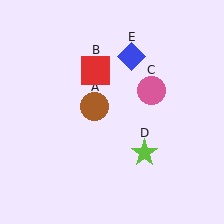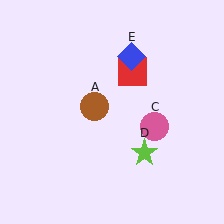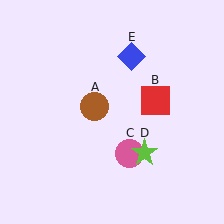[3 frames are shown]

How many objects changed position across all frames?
2 objects changed position: red square (object B), pink circle (object C).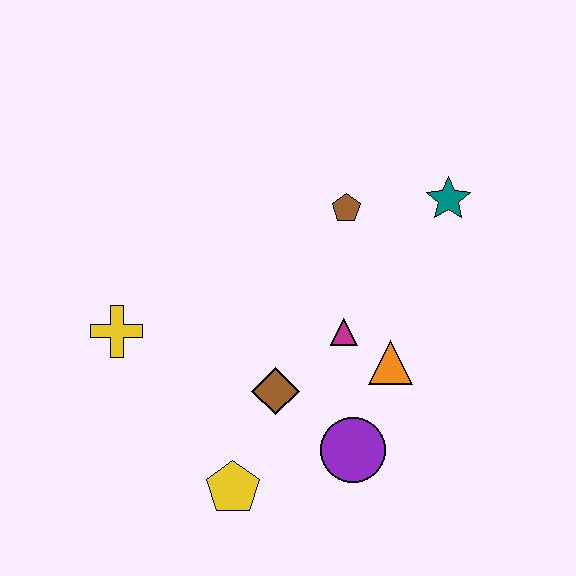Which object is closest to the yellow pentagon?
The brown diamond is closest to the yellow pentagon.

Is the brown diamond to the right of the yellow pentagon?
Yes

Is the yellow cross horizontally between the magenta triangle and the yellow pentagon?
No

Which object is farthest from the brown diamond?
The teal star is farthest from the brown diamond.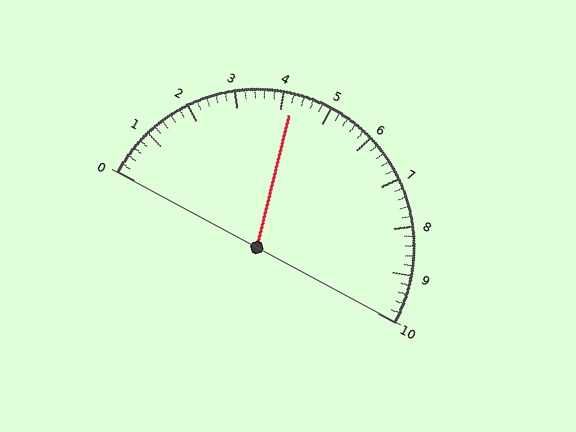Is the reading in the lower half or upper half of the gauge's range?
The reading is in the lower half of the range (0 to 10).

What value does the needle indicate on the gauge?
The needle indicates approximately 4.2.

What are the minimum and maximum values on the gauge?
The gauge ranges from 0 to 10.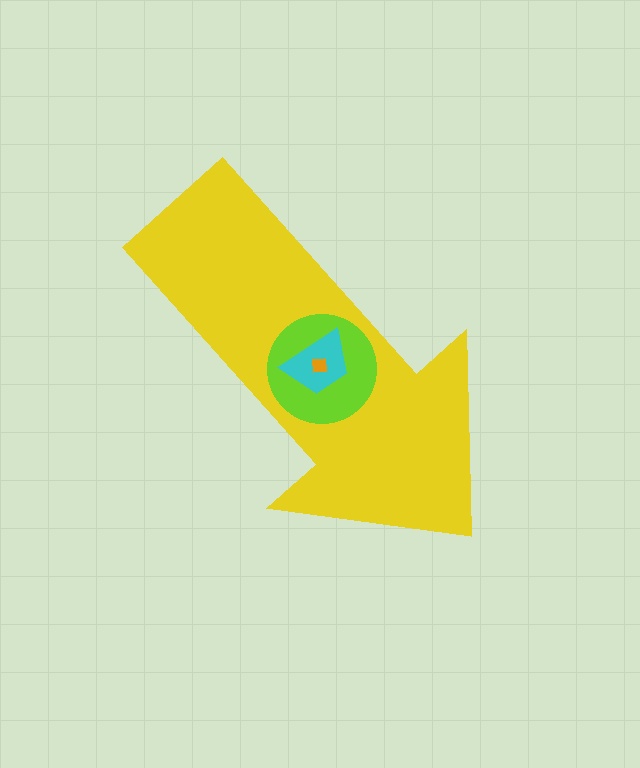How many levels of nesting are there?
4.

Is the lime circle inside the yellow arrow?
Yes.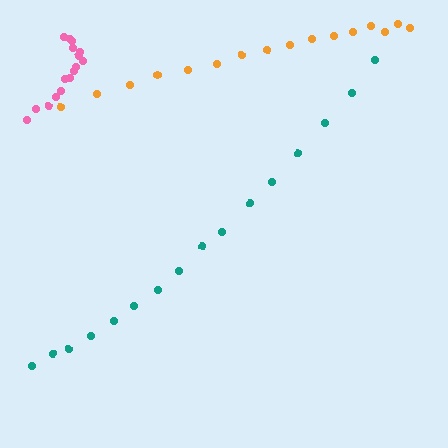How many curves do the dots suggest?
There are 3 distinct paths.